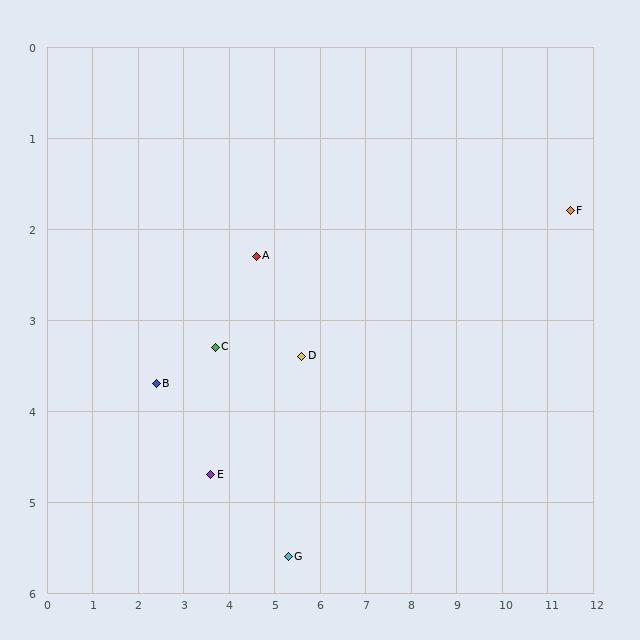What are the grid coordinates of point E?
Point E is at approximately (3.6, 4.7).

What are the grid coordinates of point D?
Point D is at approximately (5.6, 3.4).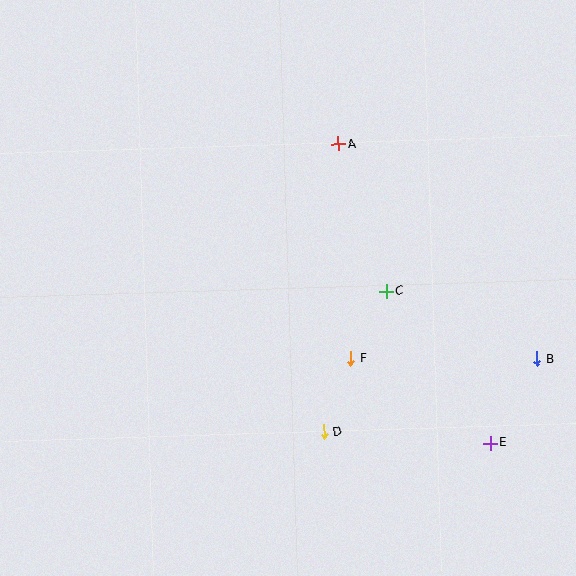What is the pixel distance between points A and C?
The distance between A and C is 155 pixels.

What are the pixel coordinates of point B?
Point B is at (537, 359).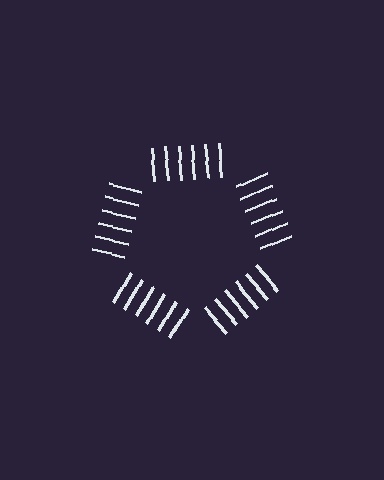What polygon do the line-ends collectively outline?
An illusory pentagon — the line segments terminate on its edges but no continuous stroke is drawn.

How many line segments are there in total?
30 — 6 along each of the 5 edges.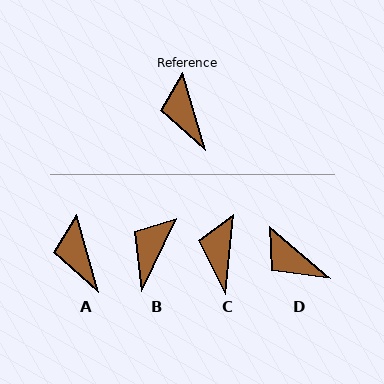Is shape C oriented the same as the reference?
No, it is off by about 22 degrees.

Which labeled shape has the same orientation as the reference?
A.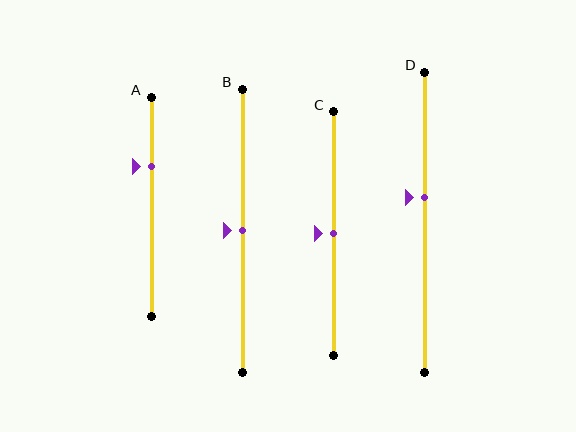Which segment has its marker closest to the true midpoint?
Segment B has its marker closest to the true midpoint.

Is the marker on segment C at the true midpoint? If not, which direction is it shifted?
Yes, the marker on segment C is at the true midpoint.